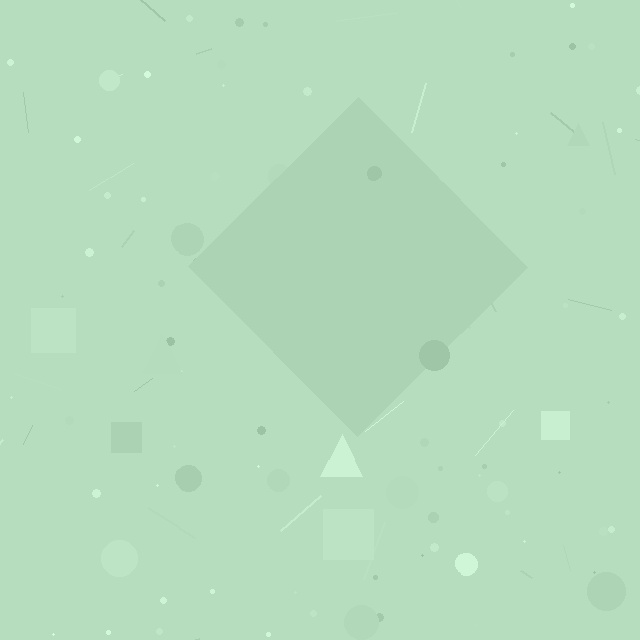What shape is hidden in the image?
A diamond is hidden in the image.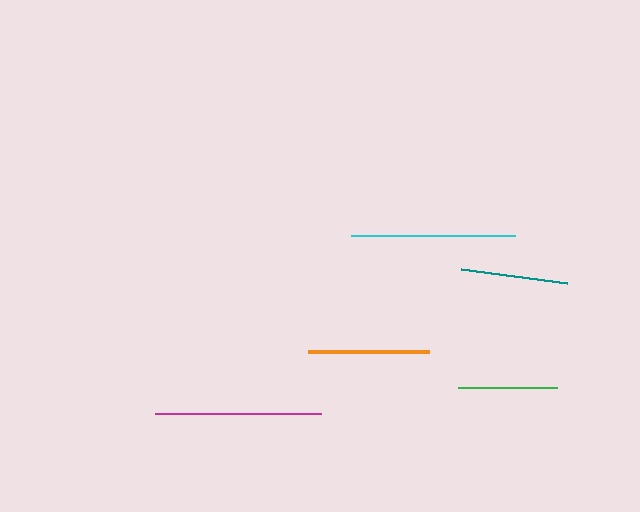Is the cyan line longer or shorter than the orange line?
The cyan line is longer than the orange line.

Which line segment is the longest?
The magenta line is the longest at approximately 166 pixels.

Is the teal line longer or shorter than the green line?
The teal line is longer than the green line.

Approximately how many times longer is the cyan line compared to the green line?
The cyan line is approximately 1.7 times the length of the green line.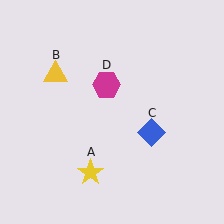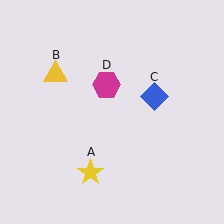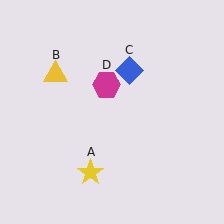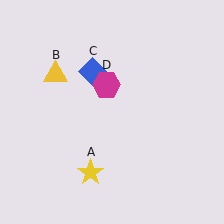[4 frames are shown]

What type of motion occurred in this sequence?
The blue diamond (object C) rotated counterclockwise around the center of the scene.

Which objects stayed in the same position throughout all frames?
Yellow star (object A) and yellow triangle (object B) and magenta hexagon (object D) remained stationary.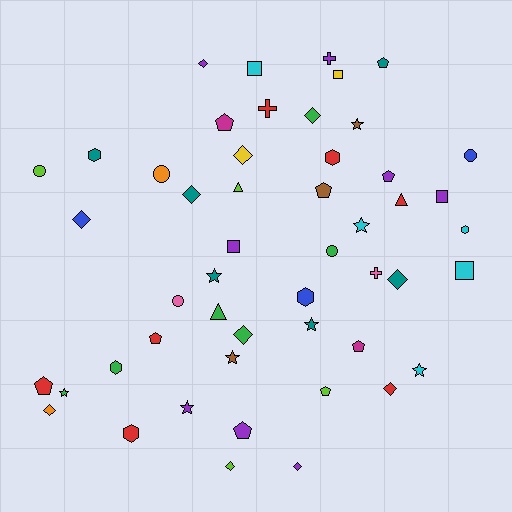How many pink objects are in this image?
There are 2 pink objects.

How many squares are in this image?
There are 5 squares.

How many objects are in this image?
There are 50 objects.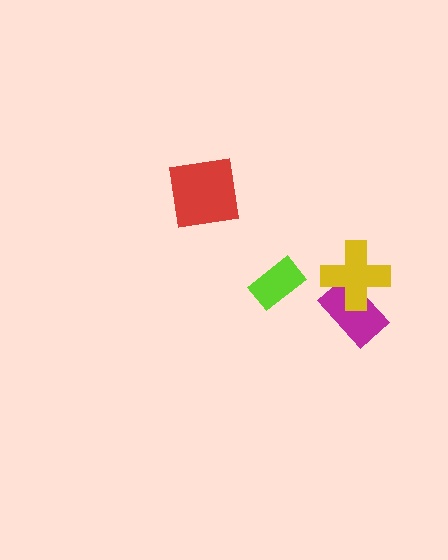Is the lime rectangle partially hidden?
No, no other shape covers it.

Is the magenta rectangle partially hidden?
Yes, it is partially covered by another shape.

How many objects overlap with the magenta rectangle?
1 object overlaps with the magenta rectangle.